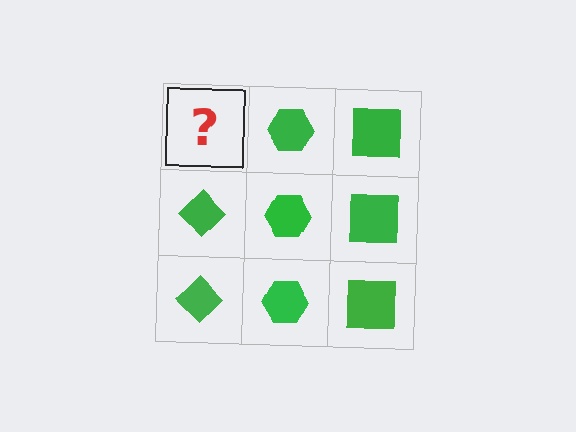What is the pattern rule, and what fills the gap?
The rule is that each column has a consistent shape. The gap should be filled with a green diamond.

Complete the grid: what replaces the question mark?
The question mark should be replaced with a green diamond.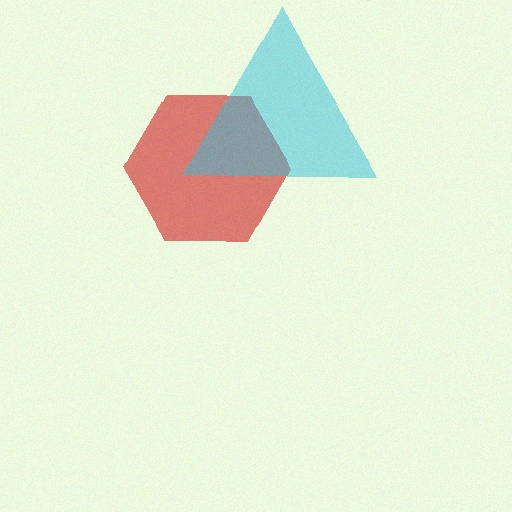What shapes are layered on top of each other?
The layered shapes are: a red hexagon, a cyan triangle.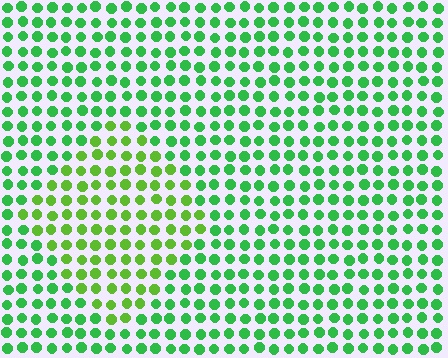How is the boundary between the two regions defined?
The boundary is defined purely by a slight shift in hue (about 30 degrees). Spacing, size, and orientation are identical on both sides.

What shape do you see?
I see a diamond.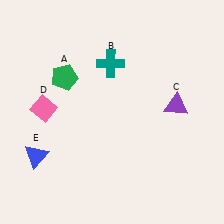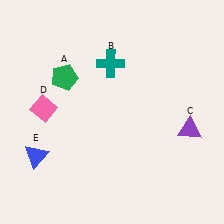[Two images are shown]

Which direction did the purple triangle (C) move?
The purple triangle (C) moved down.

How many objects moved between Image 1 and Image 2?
1 object moved between the two images.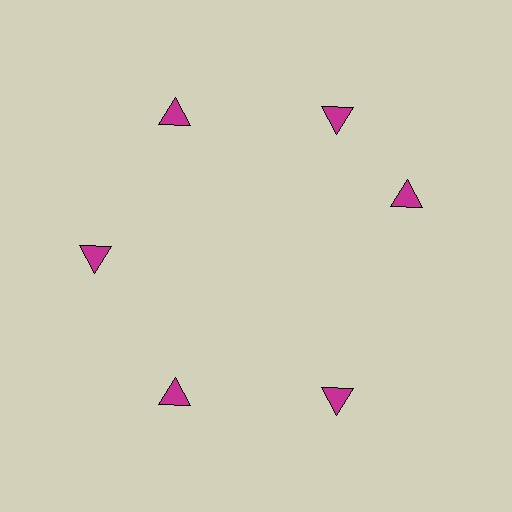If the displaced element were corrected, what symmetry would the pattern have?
It would have 6-fold rotational symmetry — the pattern would map onto itself every 60 degrees.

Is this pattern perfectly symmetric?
No. The 6 magenta triangles are arranged in a ring, but one element near the 3 o'clock position is rotated out of alignment along the ring, breaking the 6-fold rotational symmetry.